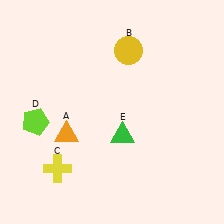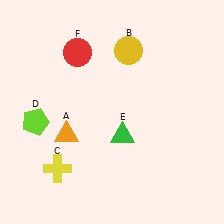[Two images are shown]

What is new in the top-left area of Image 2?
A red circle (F) was added in the top-left area of Image 2.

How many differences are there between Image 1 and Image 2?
There is 1 difference between the two images.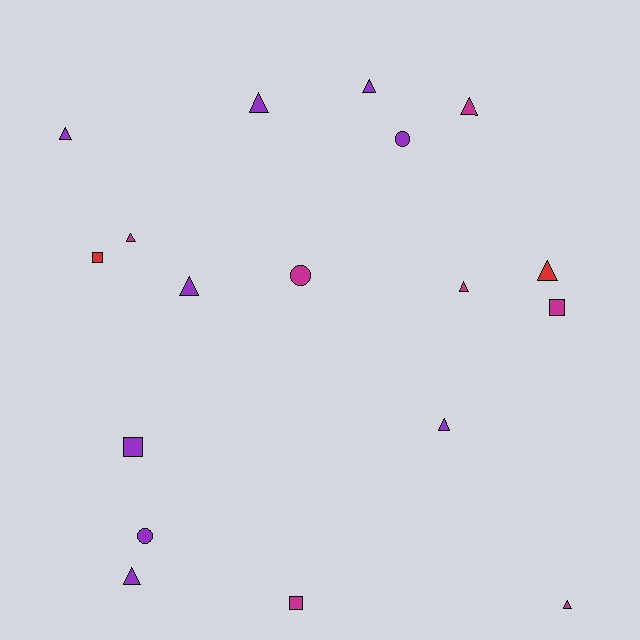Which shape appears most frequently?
Triangle, with 11 objects.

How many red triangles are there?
There is 1 red triangle.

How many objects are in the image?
There are 18 objects.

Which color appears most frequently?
Purple, with 9 objects.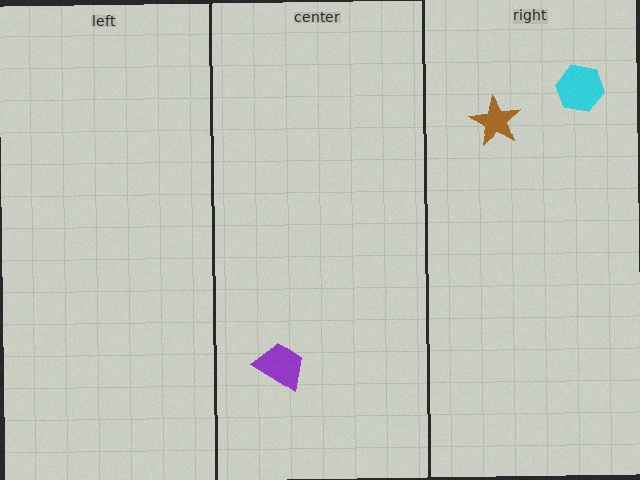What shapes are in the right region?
The brown star, the cyan hexagon.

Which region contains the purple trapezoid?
The center region.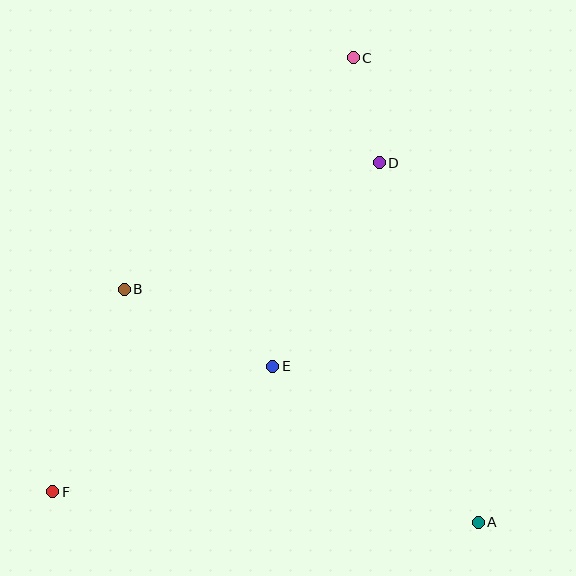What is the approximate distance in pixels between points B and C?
The distance between B and C is approximately 326 pixels.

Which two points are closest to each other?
Points C and D are closest to each other.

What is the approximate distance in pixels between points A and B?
The distance between A and B is approximately 424 pixels.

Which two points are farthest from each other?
Points C and F are farthest from each other.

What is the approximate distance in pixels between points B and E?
The distance between B and E is approximately 167 pixels.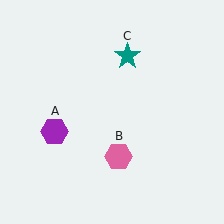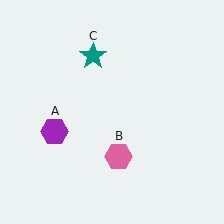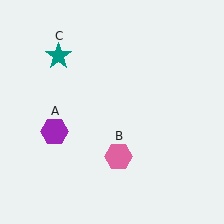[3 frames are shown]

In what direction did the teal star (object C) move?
The teal star (object C) moved left.